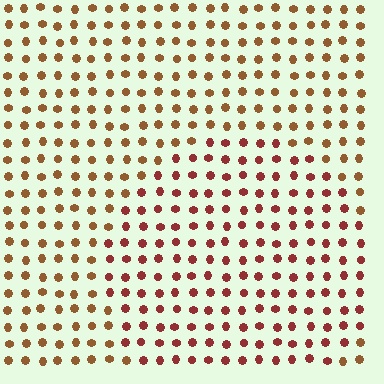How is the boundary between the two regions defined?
The boundary is defined purely by a slight shift in hue (about 30 degrees). Spacing, size, and orientation are identical on both sides.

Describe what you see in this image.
The image is filled with small brown elements in a uniform arrangement. A circle-shaped region is visible where the elements are tinted to a slightly different hue, forming a subtle color boundary.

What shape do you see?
I see a circle.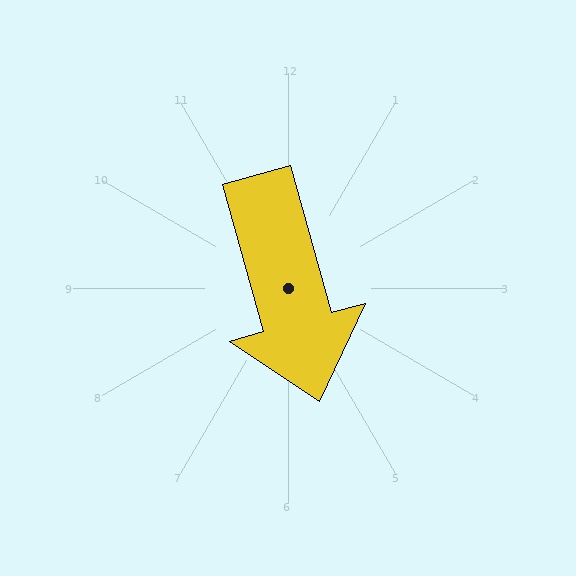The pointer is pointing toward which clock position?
Roughly 5 o'clock.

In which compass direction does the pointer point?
South.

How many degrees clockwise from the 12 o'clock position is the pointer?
Approximately 164 degrees.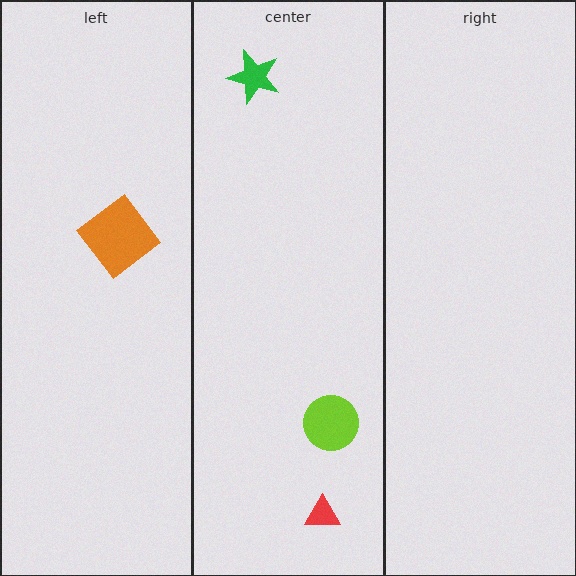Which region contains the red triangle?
The center region.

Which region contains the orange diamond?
The left region.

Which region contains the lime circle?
The center region.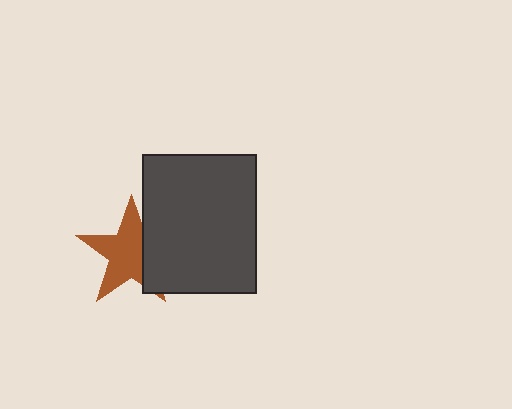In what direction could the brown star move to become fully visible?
The brown star could move left. That would shift it out from behind the dark gray rectangle entirely.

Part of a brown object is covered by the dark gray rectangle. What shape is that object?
It is a star.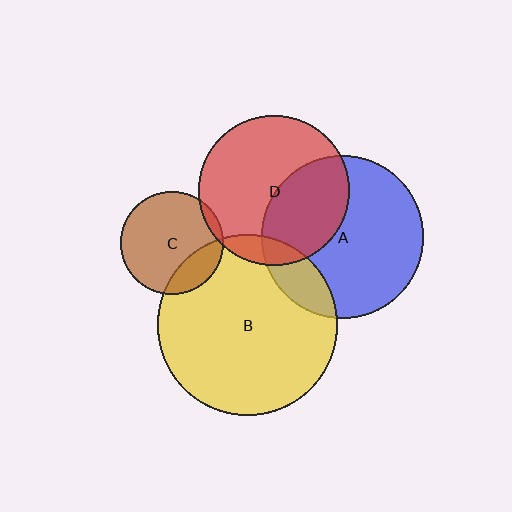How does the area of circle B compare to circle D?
Approximately 1.4 times.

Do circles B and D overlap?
Yes.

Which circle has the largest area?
Circle B (yellow).